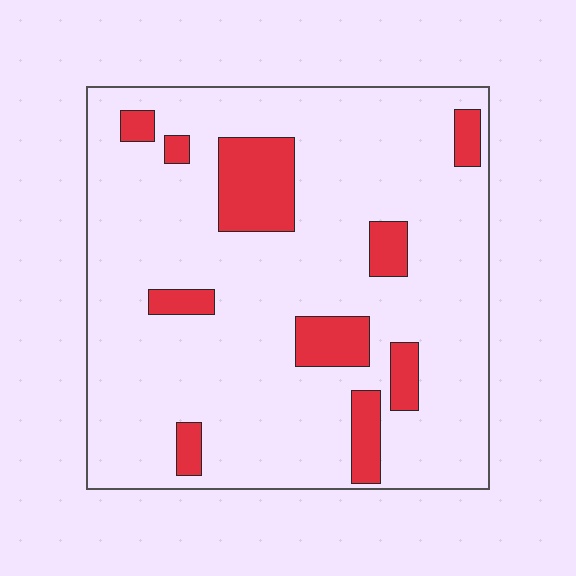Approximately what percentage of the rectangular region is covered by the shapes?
Approximately 15%.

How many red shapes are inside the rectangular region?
10.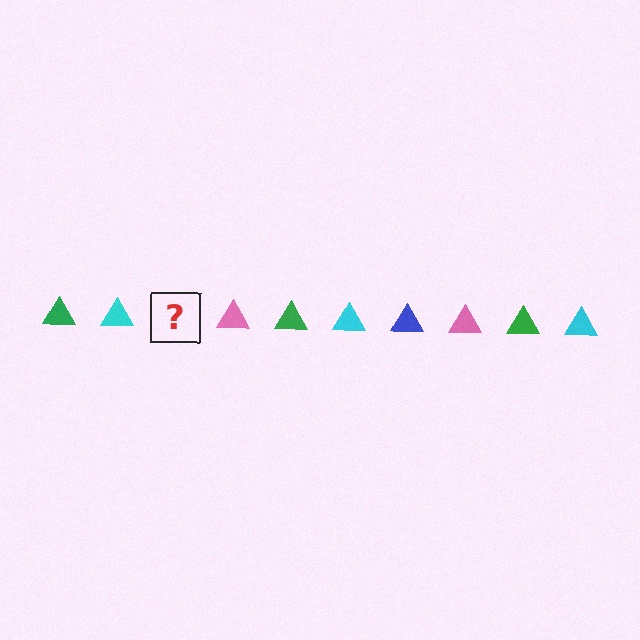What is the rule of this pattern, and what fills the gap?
The rule is that the pattern cycles through green, cyan, blue, pink triangles. The gap should be filled with a blue triangle.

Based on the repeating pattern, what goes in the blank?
The blank should be a blue triangle.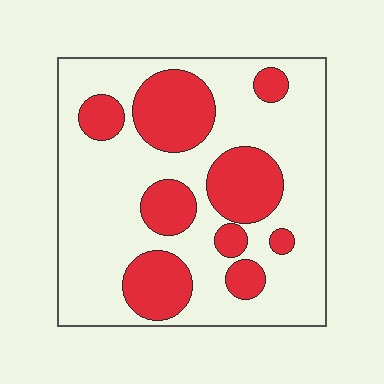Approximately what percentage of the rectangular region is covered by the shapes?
Approximately 30%.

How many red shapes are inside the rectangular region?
9.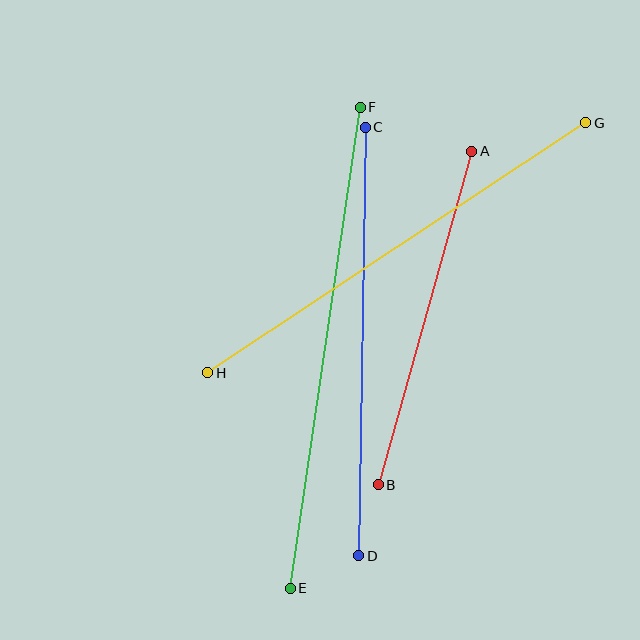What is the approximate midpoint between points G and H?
The midpoint is at approximately (397, 248) pixels.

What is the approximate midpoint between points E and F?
The midpoint is at approximately (325, 348) pixels.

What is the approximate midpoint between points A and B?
The midpoint is at approximately (425, 318) pixels.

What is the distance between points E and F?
The distance is approximately 486 pixels.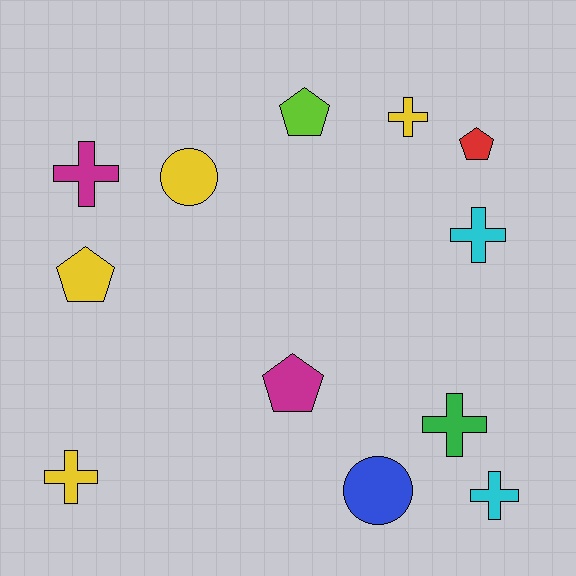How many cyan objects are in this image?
There are 2 cyan objects.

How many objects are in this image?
There are 12 objects.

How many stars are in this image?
There are no stars.